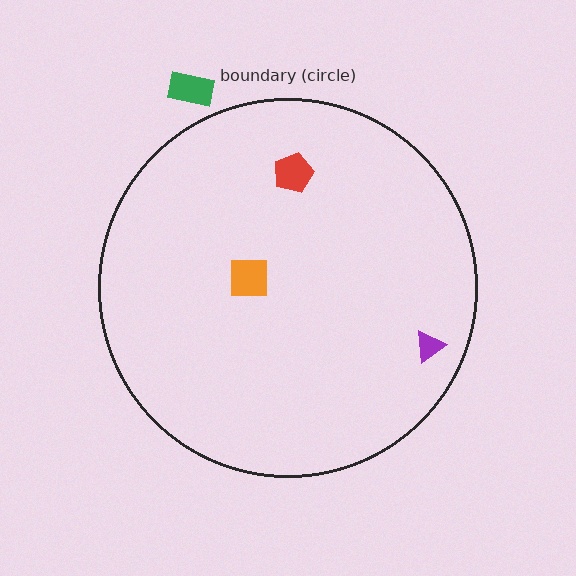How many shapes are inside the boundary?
3 inside, 1 outside.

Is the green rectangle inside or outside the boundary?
Outside.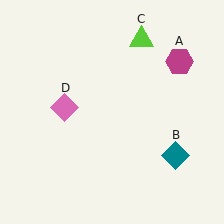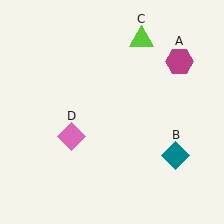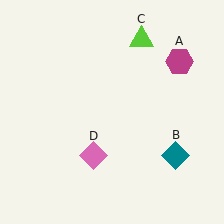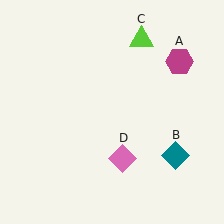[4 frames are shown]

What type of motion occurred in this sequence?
The pink diamond (object D) rotated counterclockwise around the center of the scene.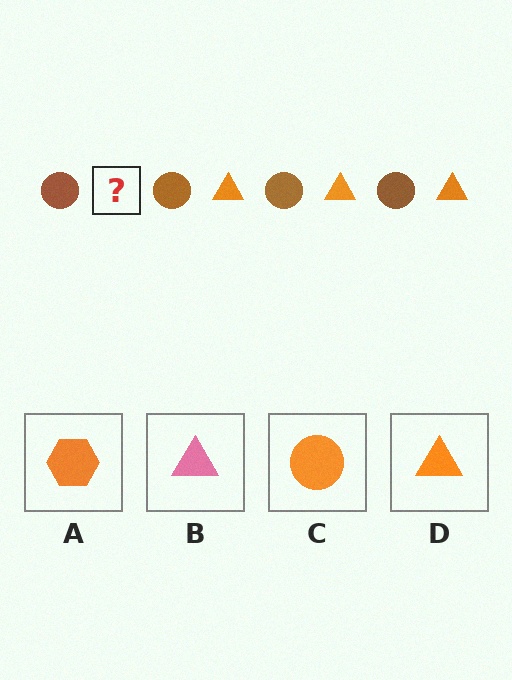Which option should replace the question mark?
Option D.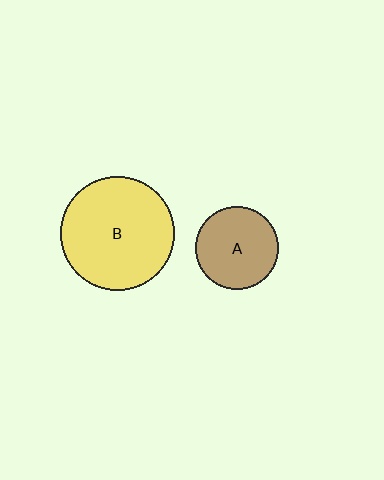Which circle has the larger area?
Circle B (yellow).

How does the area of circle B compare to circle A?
Approximately 1.9 times.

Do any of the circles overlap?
No, none of the circles overlap.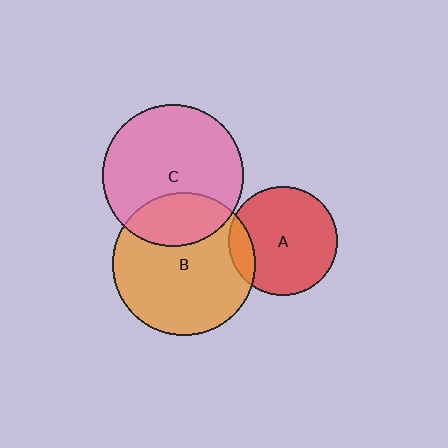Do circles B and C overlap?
Yes.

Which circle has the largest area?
Circle B (orange).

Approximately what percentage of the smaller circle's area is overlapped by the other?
Approximately 25%.